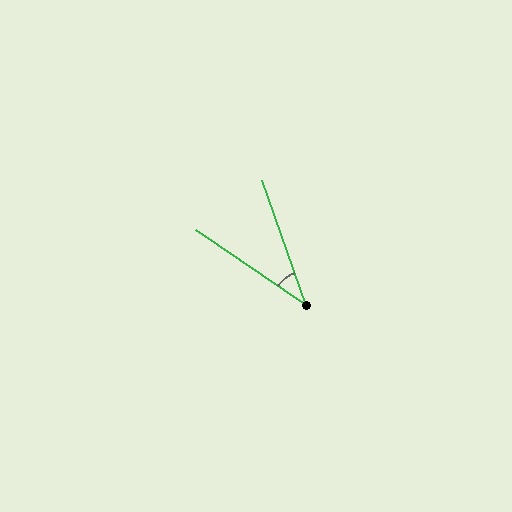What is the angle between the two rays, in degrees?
Approximately 36 degrees.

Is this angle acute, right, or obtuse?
It is acute.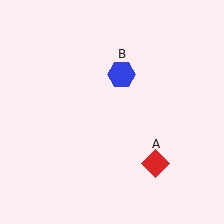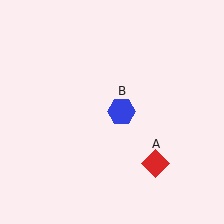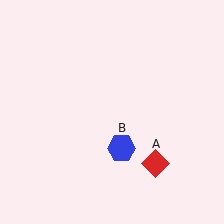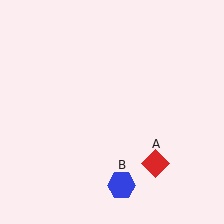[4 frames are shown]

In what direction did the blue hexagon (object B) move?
The blue hexagon (object B) moved down.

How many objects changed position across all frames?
1 object changed position: blue hexagon (object B).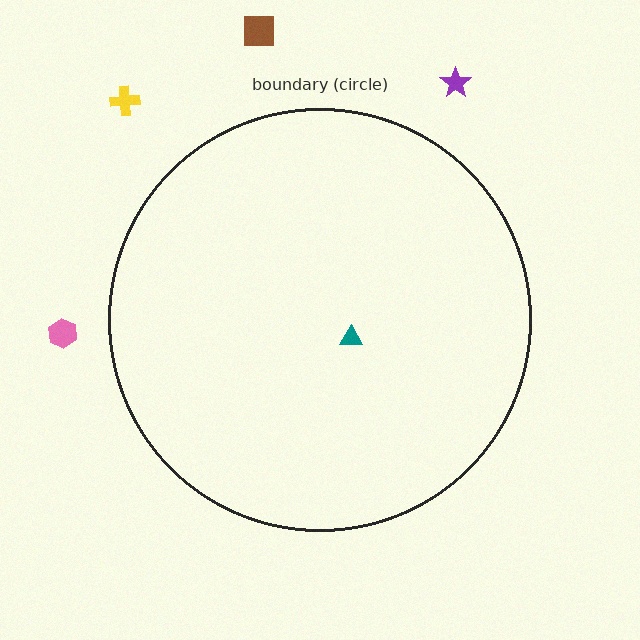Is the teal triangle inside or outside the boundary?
Inside.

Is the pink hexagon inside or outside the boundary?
Outside.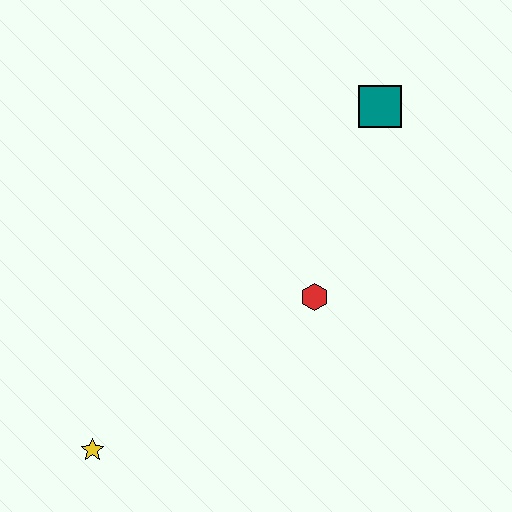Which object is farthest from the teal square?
The yellow star is farthest from the teal square.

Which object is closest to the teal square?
The red hexagon is closest to the teal square.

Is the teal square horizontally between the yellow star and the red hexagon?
No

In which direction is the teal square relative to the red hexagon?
The teal square is above the red hexagon.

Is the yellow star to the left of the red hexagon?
Yes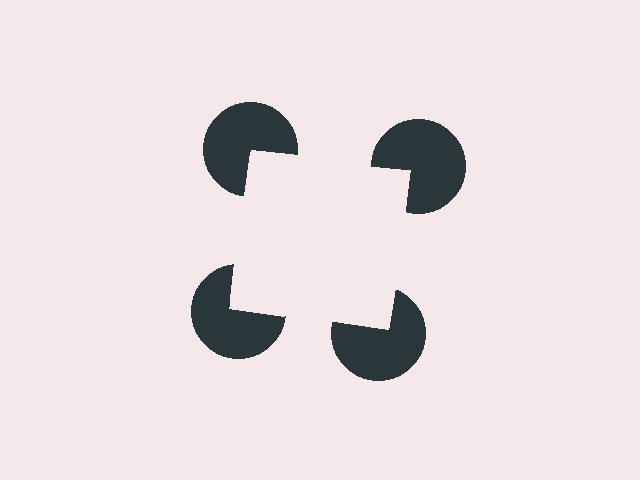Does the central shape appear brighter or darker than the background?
It typically appears slightly brighter than the background, even though no actual brightness change is drawn.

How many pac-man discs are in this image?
There are 4 — one at each vertex of the illusory square.